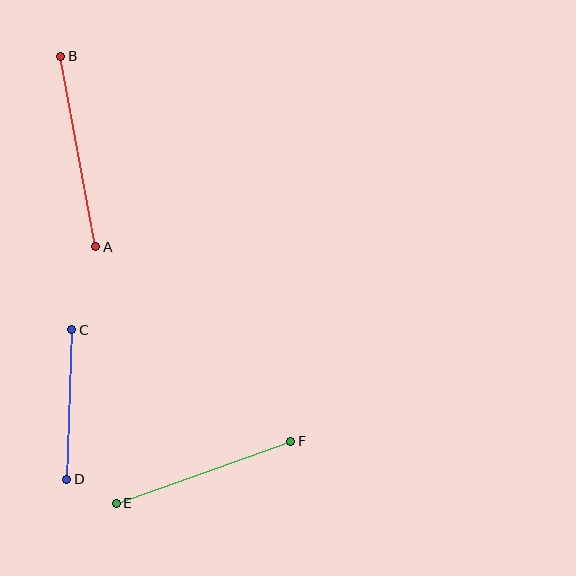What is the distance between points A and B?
The distance is approximately 194 pixels.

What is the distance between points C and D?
The distance is approximately 149 pixels.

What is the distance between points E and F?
The distance is approximately 186 pixels.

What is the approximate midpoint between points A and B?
The midpoint is at approximately (78, 152) pixels.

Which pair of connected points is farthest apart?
Points A and B are farthest apart.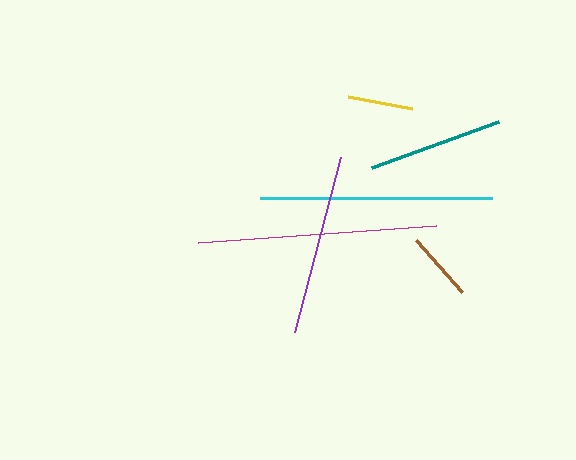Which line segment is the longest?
The magenta line is the longest at approximately 238 pixels.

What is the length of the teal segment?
The teal segment is approximately 135 pixels long.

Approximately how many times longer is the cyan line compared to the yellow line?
The cyan line is approximately 3.6 times the length of the yellow line.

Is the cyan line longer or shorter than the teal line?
The cyan line is longer than the teal line.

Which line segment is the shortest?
The yellow line is the shortest at approximately 64 pixels.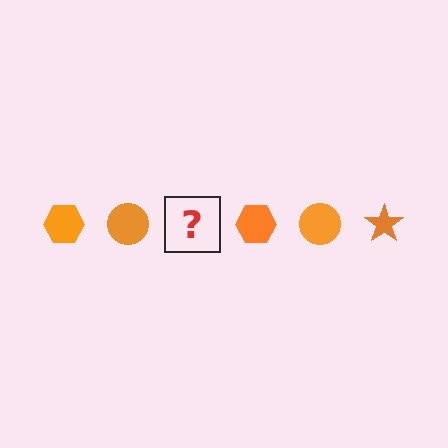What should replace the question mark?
The question mark should be replaced with an orange star.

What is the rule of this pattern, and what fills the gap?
The rule is that the pattern cycles through hexagon, circle, star shapes in orange. The gap should be filled with an orange star.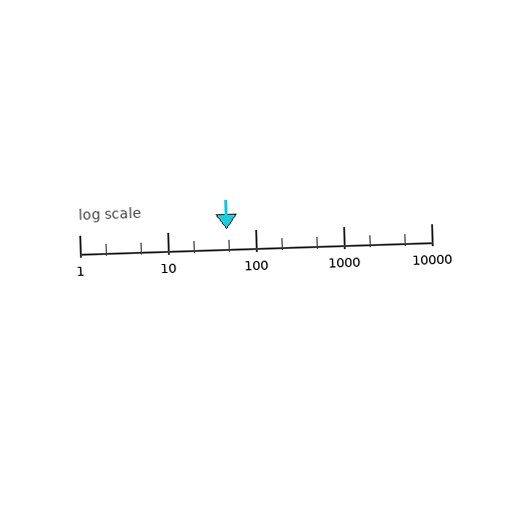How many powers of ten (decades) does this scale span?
The scale spans 4 decades, from 1 to 10000.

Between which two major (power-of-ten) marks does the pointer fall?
The pointer is between 10 and 100.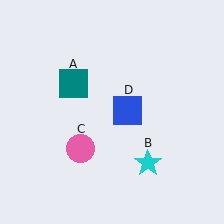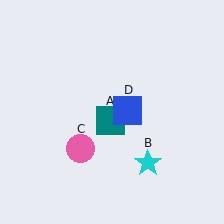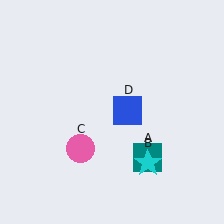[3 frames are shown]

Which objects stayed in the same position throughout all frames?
Cyan star (object B) and pink circle (object C) and blue square (object D) remained stationary.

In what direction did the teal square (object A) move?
The teal square (object A) moved down and to the right.